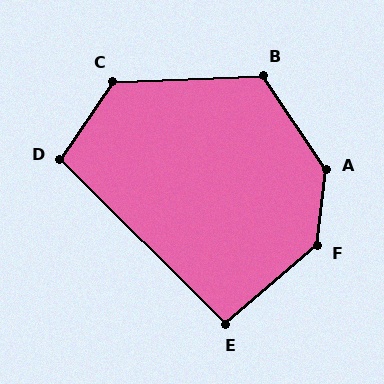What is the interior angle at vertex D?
Approximately 101 degrees (obtuse).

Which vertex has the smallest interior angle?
E, at approximately 95 degrees.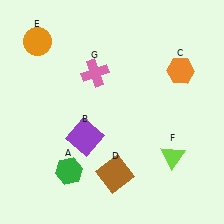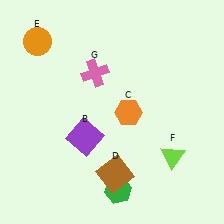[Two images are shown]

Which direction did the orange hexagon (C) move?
The orange hexagon (C) moved left.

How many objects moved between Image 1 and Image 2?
2 objects moved between the two images.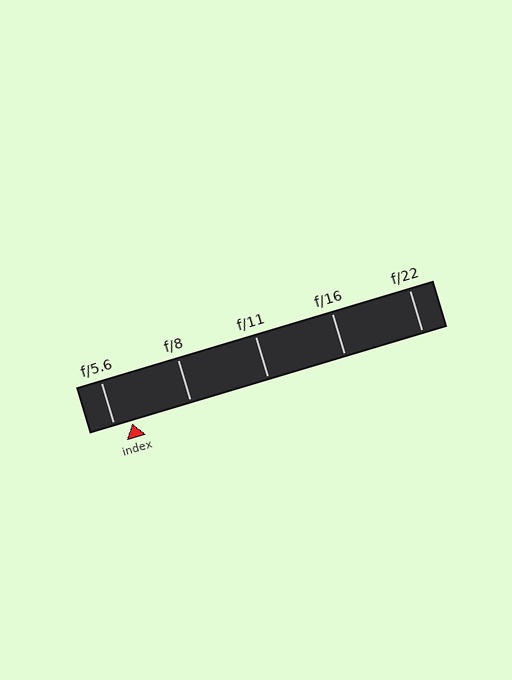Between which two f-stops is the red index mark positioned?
The index mark is between f/5.6 and f/8.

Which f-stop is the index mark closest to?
The index mark is closest to f/5.6.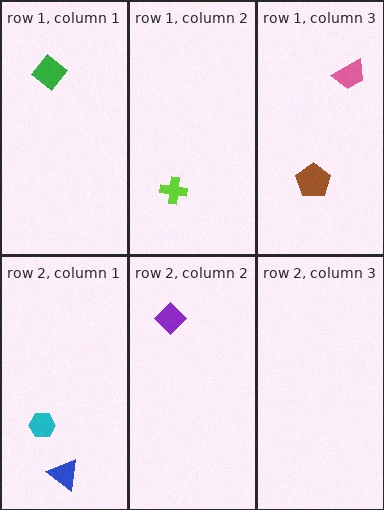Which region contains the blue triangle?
The row 2, column 1 region.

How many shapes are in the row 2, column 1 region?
2.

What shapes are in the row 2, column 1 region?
The cyan hexagon, the blue triangle.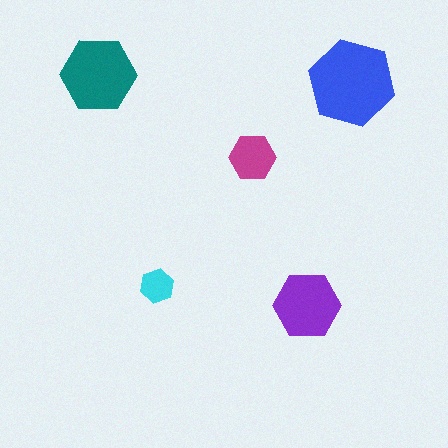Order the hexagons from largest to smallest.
the blue one, the teal one, the purple one, the magenta one, the cyan one.